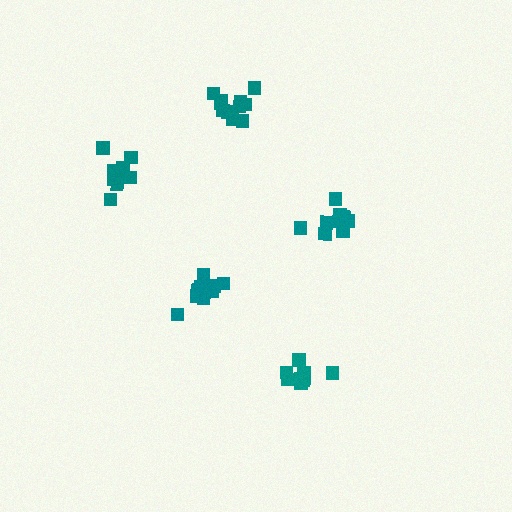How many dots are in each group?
Group 1: 11 dots, Group 2: 11 dots, Group 3: 12 dots, Group 4: 10 dots, Group 5: 10 dots (54 total).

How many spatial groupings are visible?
There are 5 spatial groupings.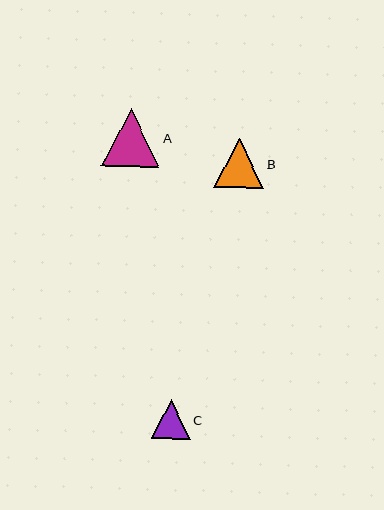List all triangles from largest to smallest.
From largest to smallest: A, B, C.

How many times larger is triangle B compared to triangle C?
Triangle B is approximately 1.3 times the size of triangle C.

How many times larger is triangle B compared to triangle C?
Triangle B is approximately 1.3 times the size of triangle C.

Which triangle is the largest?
Triangle A is the largest with a size of approximately 58 pixels.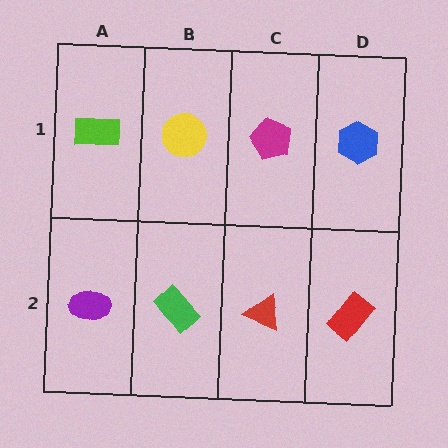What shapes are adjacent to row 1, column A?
A purple ellipse (row 2, column A), a yellow circle (row 1, column B).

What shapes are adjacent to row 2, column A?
A lime rectangle (row 1, column A), a green rectangle (row 2, column B).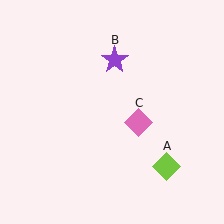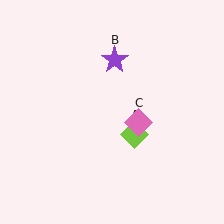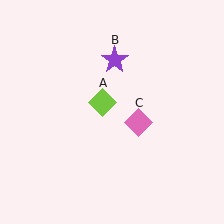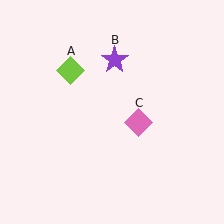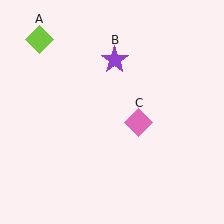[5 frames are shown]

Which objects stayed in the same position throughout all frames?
Purple star (object B) and pink diamond (object C) remained stationary.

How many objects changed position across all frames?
1 object changed position: lime diamond (object A).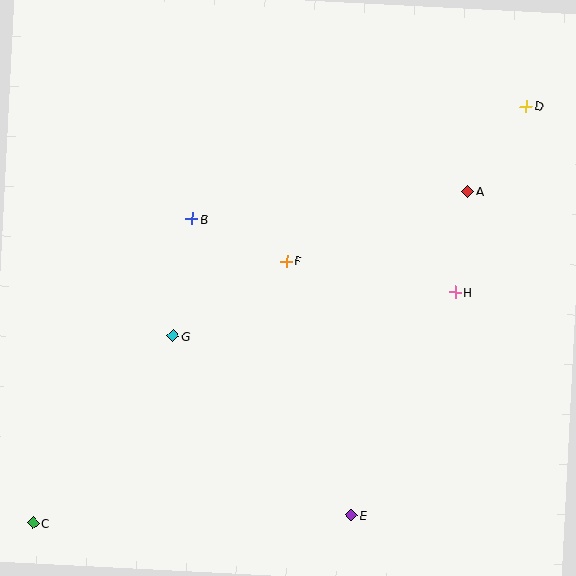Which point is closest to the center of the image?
Point F at (287, 261) is closest to the center.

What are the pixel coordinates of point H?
Point H is at (455, 292).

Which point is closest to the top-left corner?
Point B is closest to the top-left corner.